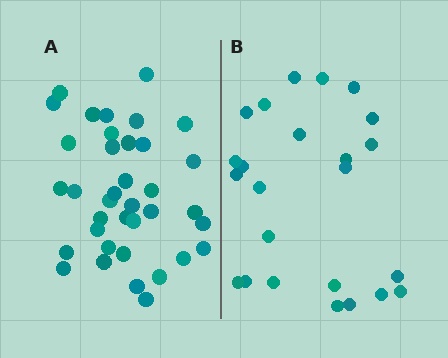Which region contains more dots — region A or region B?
Region A (the left region) has more dots.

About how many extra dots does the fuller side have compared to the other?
Region A has approximately 15 more dots than region B.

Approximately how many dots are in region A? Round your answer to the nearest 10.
About 40 dots. (The exact count is 37, which rounds to 40.)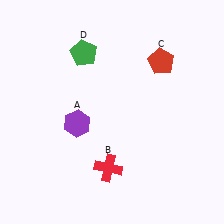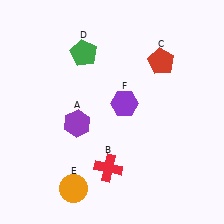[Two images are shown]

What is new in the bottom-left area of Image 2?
An orange circle (E) was added in the bottom-left area of Image 2.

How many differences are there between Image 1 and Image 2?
There are 2 differences between the two images.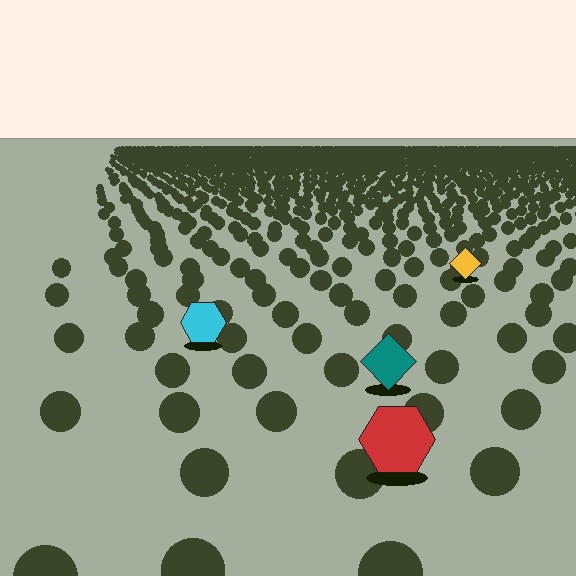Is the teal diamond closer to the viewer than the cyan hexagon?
Yes. The teal diamond is closer — you can tell from the texture gradient: the ground texture is coarser near it.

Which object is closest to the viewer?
The red hexagon is closest. The texture marks near it are larger and more spread out.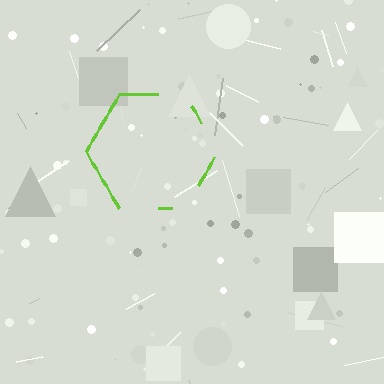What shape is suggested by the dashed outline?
The dashed outline suggests a hexagon.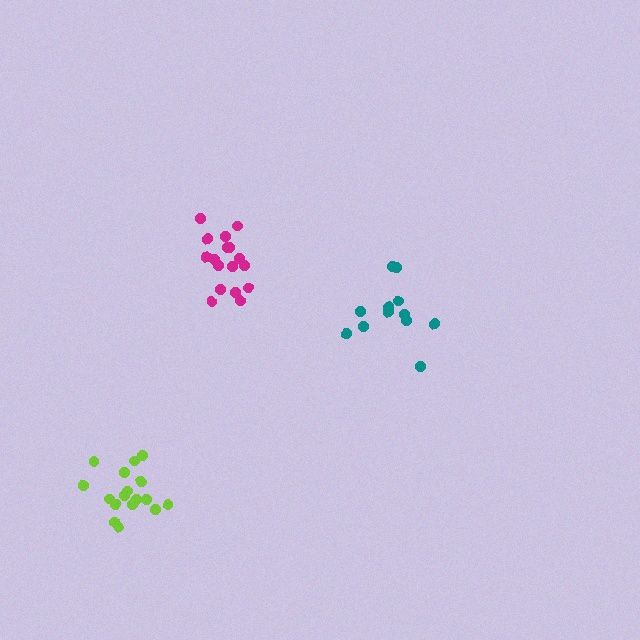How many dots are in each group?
Group 1: 17 dots, Group 2: 12 dots, Group 3: 17 dots (46 total).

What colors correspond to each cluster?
The clusters are colored: magenta, teal, lime.